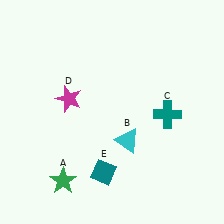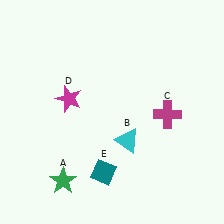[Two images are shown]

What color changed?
The cross (C) changed from teal in Image 1 to magenta in Image 2.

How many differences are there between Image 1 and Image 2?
There is 1 difference between the two images.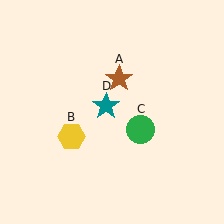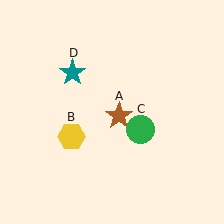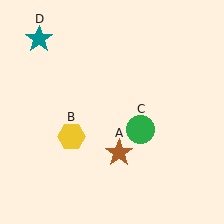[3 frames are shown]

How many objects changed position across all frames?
2 objects changed position: brown star (object A), teal star (object D).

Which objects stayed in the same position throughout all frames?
Yellow hexagon (object B) and green circle (object C) remained stationary.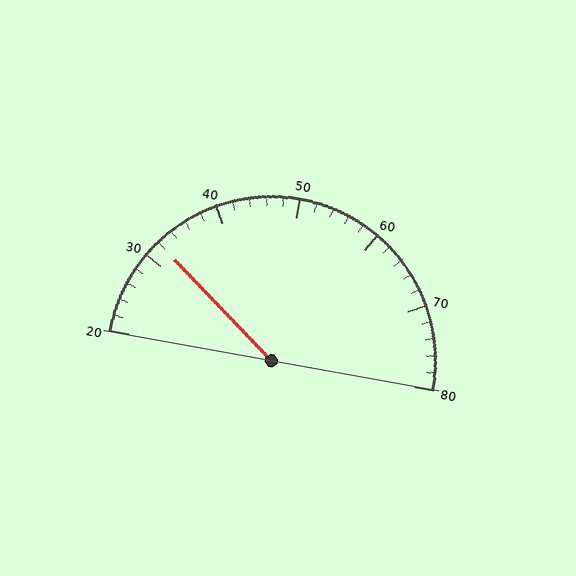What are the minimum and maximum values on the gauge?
The gauge ranges from 20 to 80.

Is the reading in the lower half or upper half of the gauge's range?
The reading is in the lower half of the range (20 to 80).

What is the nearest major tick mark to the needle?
The nearest major tick mark is 30.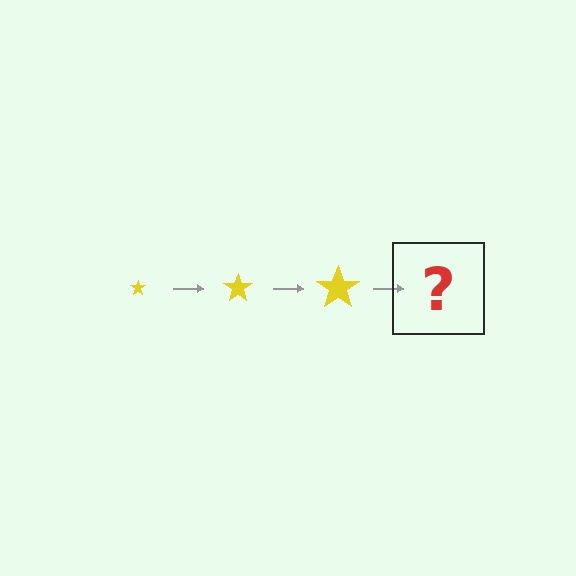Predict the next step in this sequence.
The next step is a yellow star, larger than the previous one.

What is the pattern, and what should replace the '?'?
The pattern is that the star gets progressively larger each step. The '?' should be a yellow star, larger than the previous one.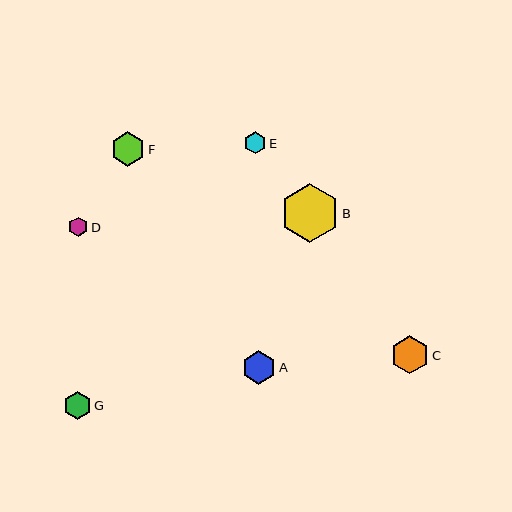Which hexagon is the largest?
Hexagon B is the largest with a size of approximately 59 pixels.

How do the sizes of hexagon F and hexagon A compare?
Hexagon F and hexagon A are approximately the same size.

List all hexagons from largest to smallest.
From largest to smallest: B, C, F, A, G, E, D.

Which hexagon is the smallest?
Hexagon D is the smallest with a size of approximately 19 pixels.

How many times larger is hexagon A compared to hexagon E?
Hexagon A is approximately 1.5 times the size of hexagon E.